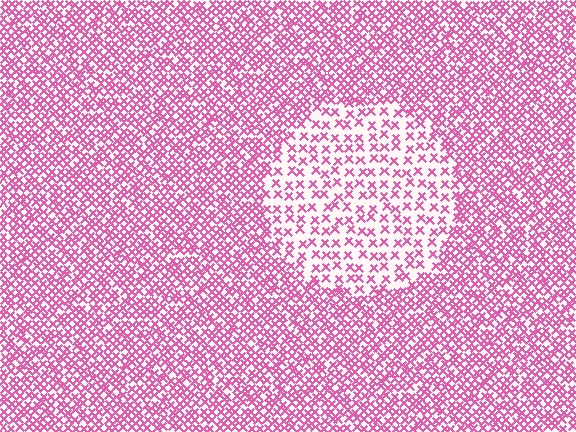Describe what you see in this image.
The image contains small pink elements arranged at two different densities. A circle-shaped region is visible where the elements are less densely packed than the surrounding area.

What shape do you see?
I see a circle.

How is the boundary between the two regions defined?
The boundary is defined by a change in element density (approximately 2.2x ratio). All elements are the same color, size, and shape.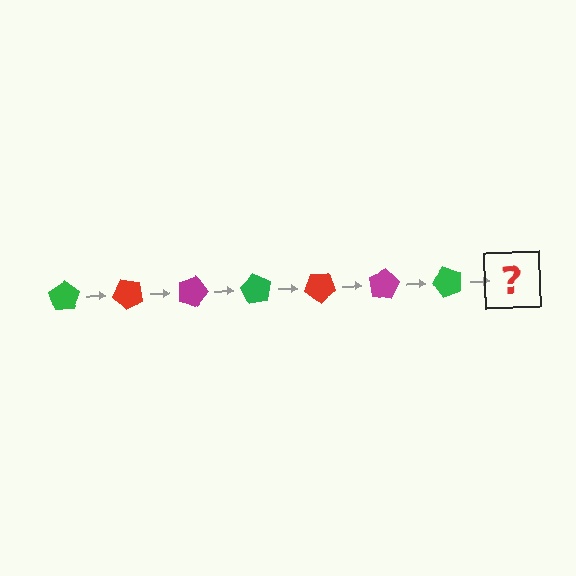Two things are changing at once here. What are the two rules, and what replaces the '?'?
The two rules are that it rotates 45 degrees each step and the color cycles through green, red, and magenta. The '?' should be a red pentagon, rotated 315 degrees from the start.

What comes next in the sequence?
The next element should be a red pentagon, rotated 315 degrees from the start.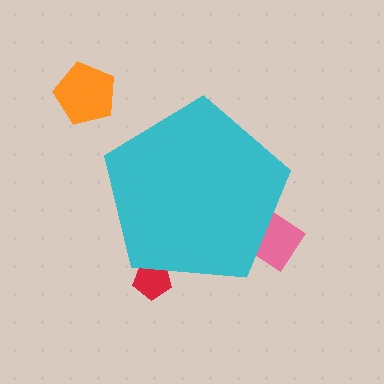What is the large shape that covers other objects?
A cyan pentagon.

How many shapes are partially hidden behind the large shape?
2 shapes are partially hidden.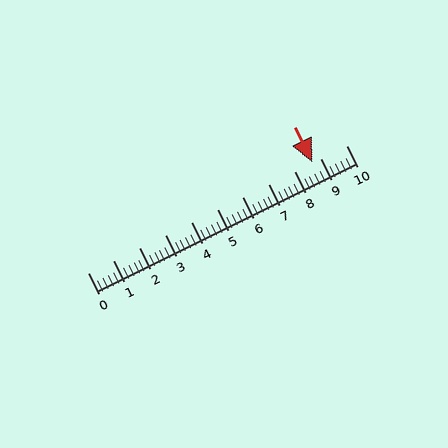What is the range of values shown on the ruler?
The ruler shows values from 0 to 10.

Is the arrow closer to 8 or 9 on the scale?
The arrow is closer to 9.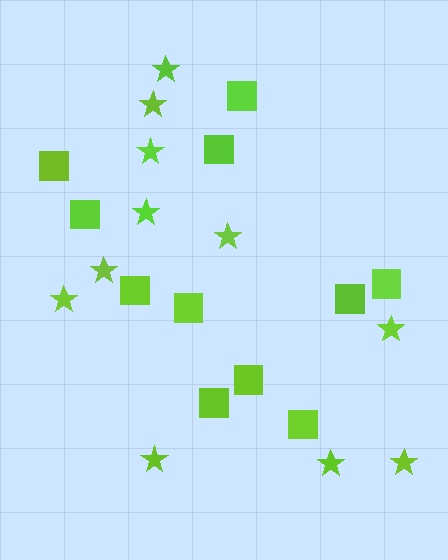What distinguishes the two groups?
There are 2 groups: one group of squares (11) and one group of stars (11).